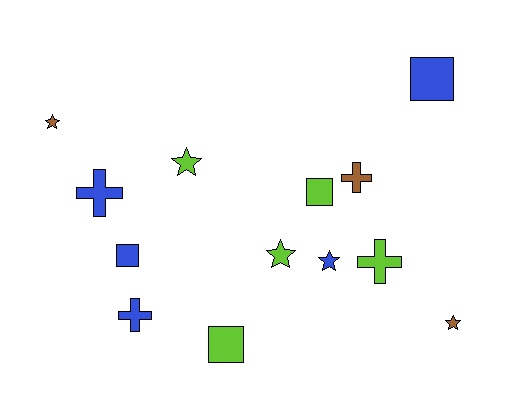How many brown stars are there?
There are 2 brown stars.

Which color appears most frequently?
Lime, with 5 objects.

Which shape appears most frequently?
Star, with 5 objects.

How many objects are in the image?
There are 13 objects.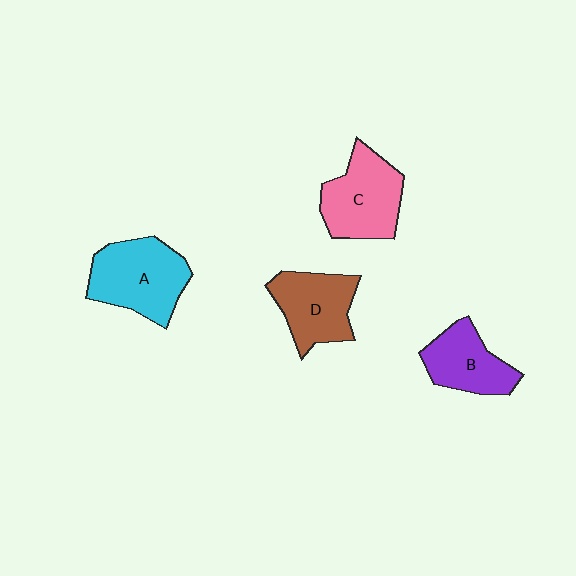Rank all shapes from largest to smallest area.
From largest to smallest: A (cyan), C (pink), D (brown), B (purple).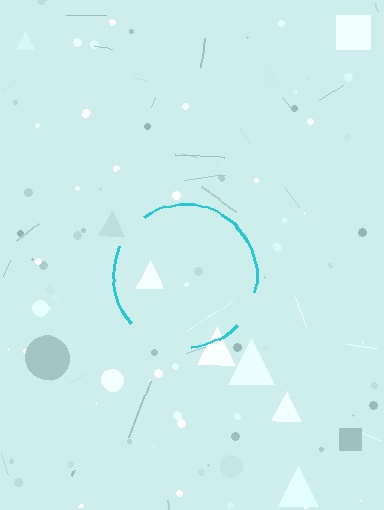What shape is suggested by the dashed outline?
The dashed outline suggests a circle.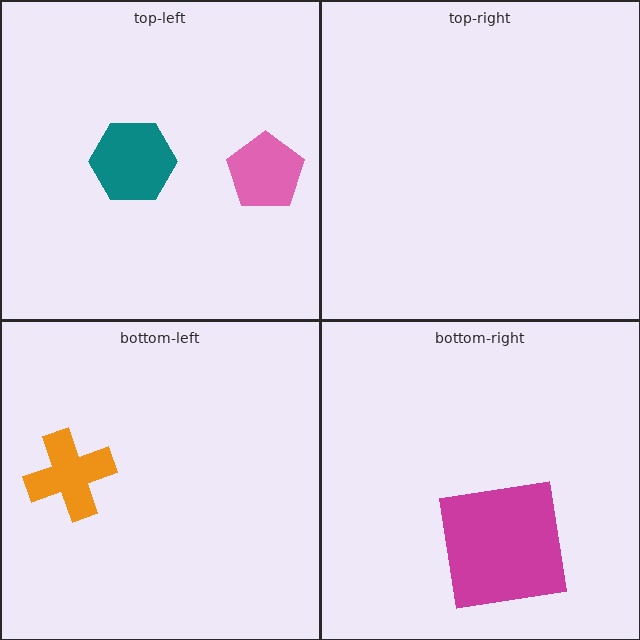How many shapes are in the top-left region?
2.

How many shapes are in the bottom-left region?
1.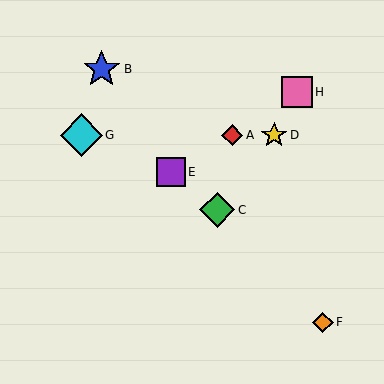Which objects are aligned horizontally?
Objects A, D, G are aligned horizontally.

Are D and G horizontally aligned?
Yes, both are at y≈135.